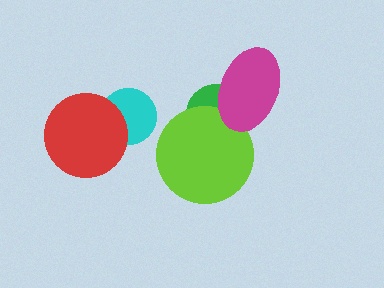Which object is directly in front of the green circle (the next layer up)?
The lime circle is directly in front of the green circle.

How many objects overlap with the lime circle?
2 objects overlap with the lime circle.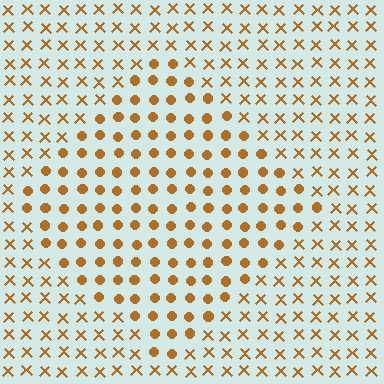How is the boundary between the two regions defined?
The boundary is defined by a change in element shape: circles inside vs. X marks outside. All elements share the same color and spacing.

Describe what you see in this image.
The image is filled with small brown elements arranged in a uniform grid. A diamond-shaped region contains circles, while the surrounding area contains X marks. The boundary is defined purely by the change in element shape.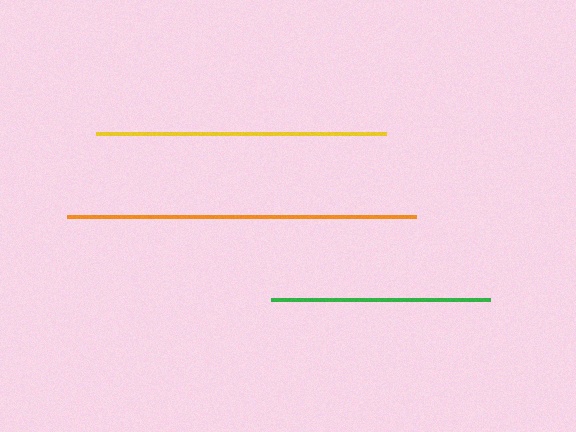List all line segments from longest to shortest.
From longest to shortest: orange, yellow, green.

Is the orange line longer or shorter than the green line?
The orange line is longer than the green line.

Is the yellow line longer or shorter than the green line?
The yellow line is longer than the green line.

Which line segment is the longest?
The orange line is the longest at approximately 349 pixels.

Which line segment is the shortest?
The green line is the shortest at approximately 218 pixels.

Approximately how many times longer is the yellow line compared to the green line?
The yellow line is approximately 1.3 times the length of the green line.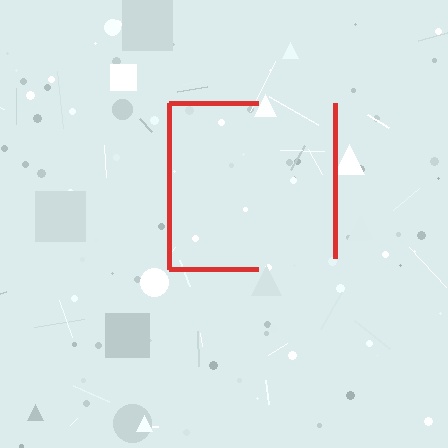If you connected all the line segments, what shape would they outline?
They would outline a square.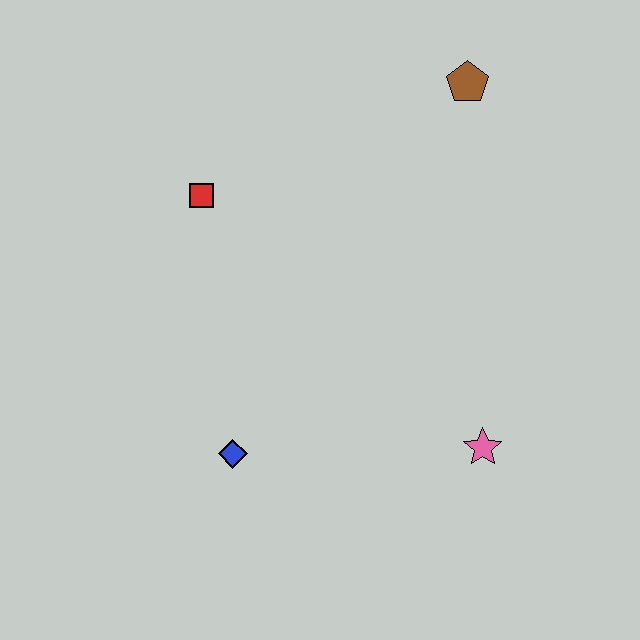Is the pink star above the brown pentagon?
No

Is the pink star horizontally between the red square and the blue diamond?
No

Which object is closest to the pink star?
The blue diamond is closest to the pink star.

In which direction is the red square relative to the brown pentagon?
The red square is to the left of the brown pentagon.